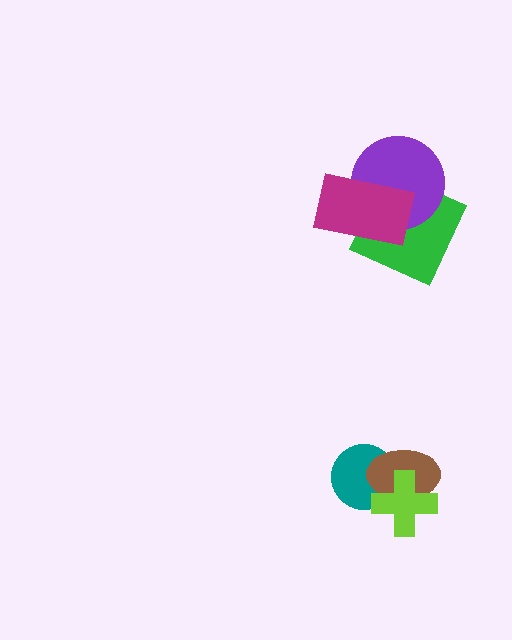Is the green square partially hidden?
Yes, it is partially covered by another shape.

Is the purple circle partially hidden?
Yes, it is partially covered by another shape.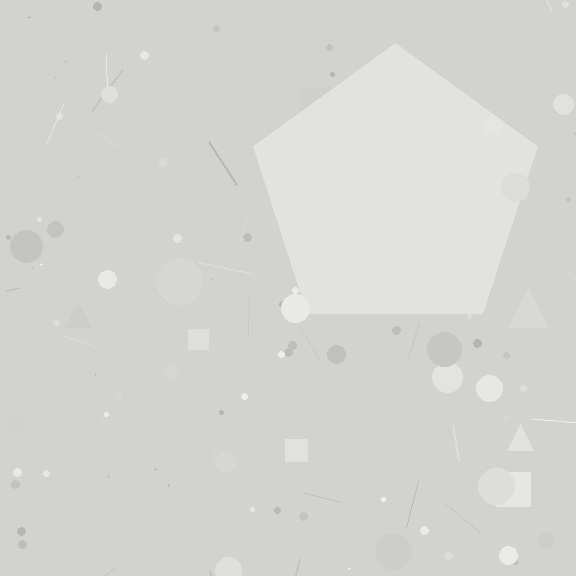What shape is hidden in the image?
A pentagon is hidden in the image.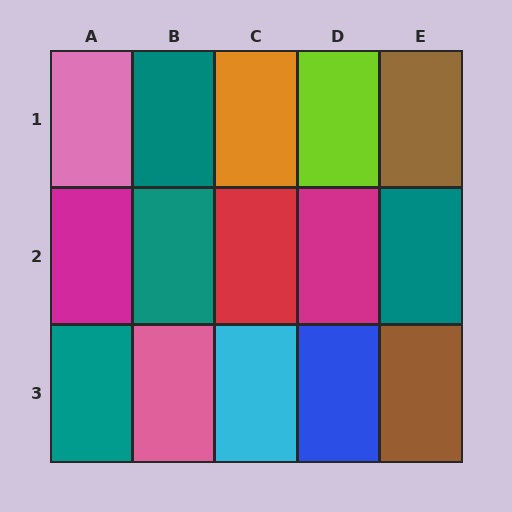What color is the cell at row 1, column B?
Teal.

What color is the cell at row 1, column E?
Brown.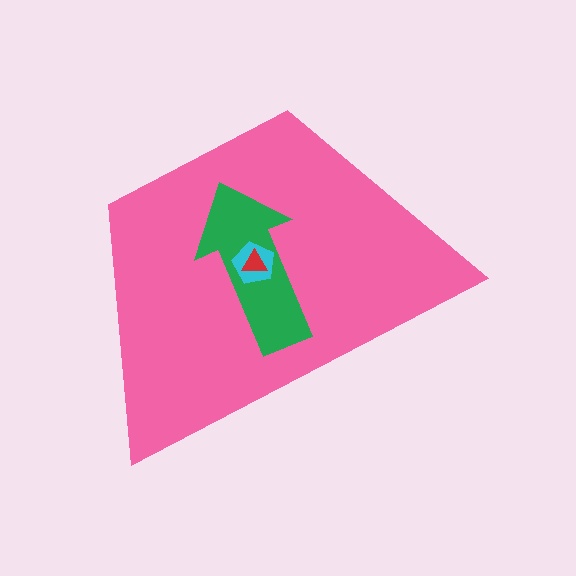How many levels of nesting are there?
4.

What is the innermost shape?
The red triangle.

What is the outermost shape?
The pink trapezoid.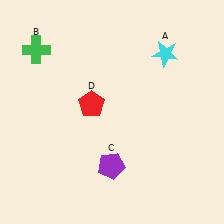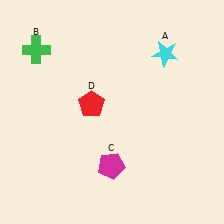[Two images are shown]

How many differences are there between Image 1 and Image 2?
There is 1 difference between the two images.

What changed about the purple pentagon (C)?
In Image 1, C is purple. In Image 2, it changed to magenta.